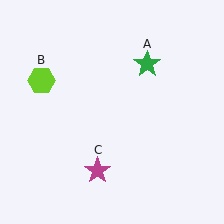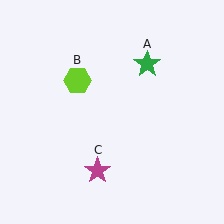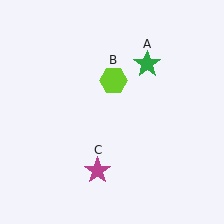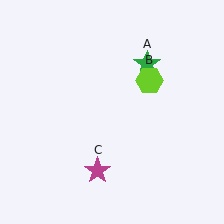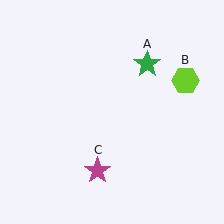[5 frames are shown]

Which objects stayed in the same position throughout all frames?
Green star (object A) and magenta star (object C) remained stationary.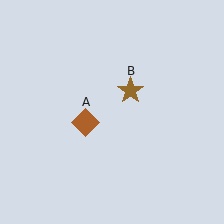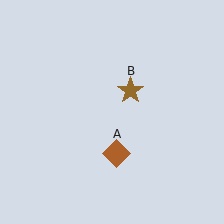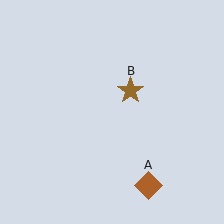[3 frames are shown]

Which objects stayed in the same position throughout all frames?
Brown star (object B) remained stationary.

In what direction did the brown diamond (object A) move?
The brown diamond (object A) moved down and to the right.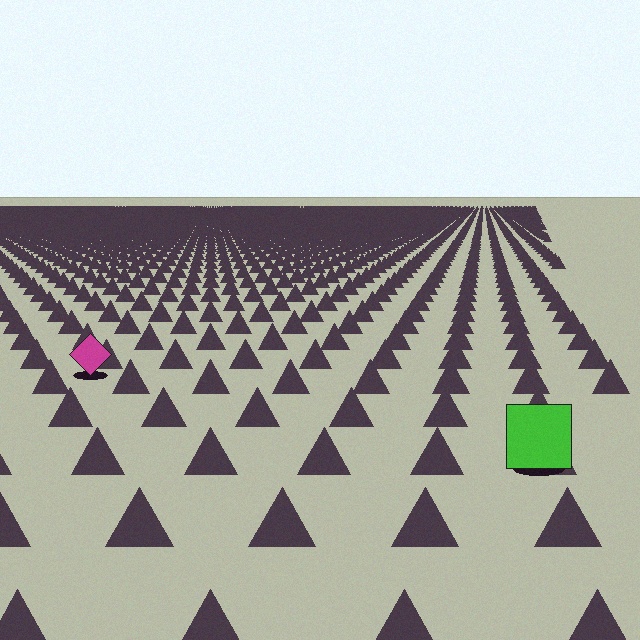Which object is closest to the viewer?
The green square is closest. The texture marks near it are larger and more spread out.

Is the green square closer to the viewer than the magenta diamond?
Yes. The green square is closer — you can tell from the texture gradient: the ground texture is coarser near it.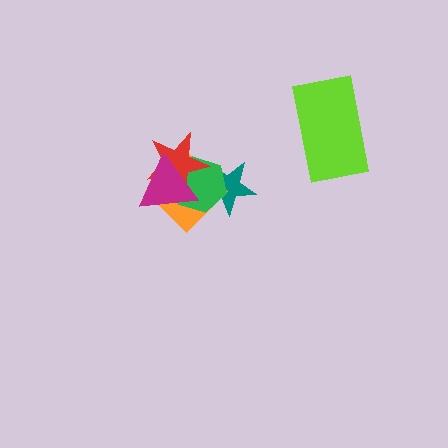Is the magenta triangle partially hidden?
No, no other shape covers it.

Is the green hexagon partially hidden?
Yes, it is partially covered by another shape.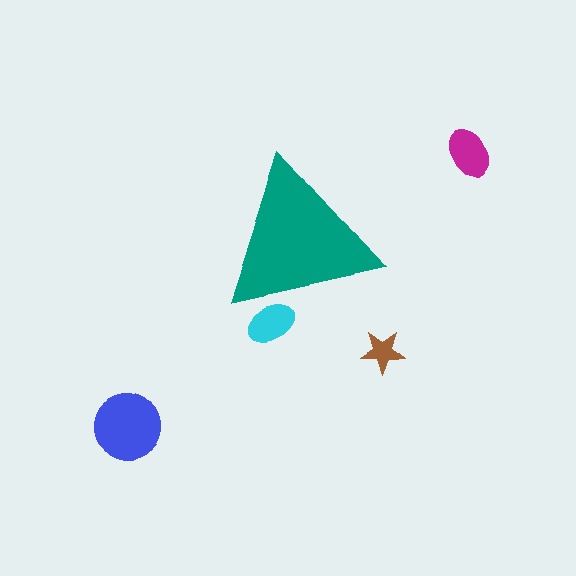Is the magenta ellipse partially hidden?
No, the magenta ellipse is fully visible.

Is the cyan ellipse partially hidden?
Yes, the cyan ellipse is partially hidden behind the teal triangle.